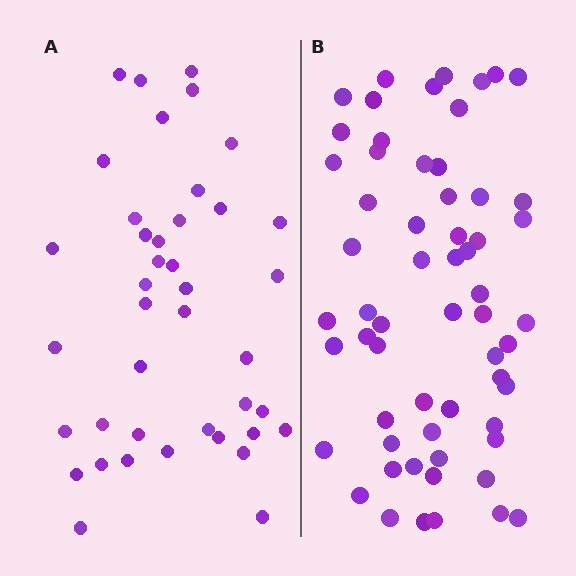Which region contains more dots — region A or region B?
Region B (the right region) has more dots.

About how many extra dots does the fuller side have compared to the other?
Region B has approximately 20 more dots than region A.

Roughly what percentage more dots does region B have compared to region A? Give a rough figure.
About 45% more.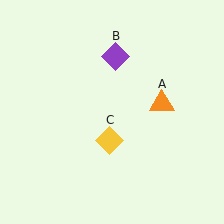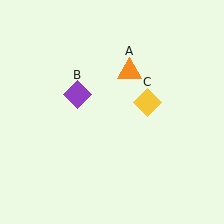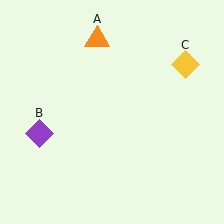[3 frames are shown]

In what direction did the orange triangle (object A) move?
The orange triangle (object A) moved up and to the left.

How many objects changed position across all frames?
3 objects changed position: orange triangle (object A), purple diamond (object B), yellow diamond (object C).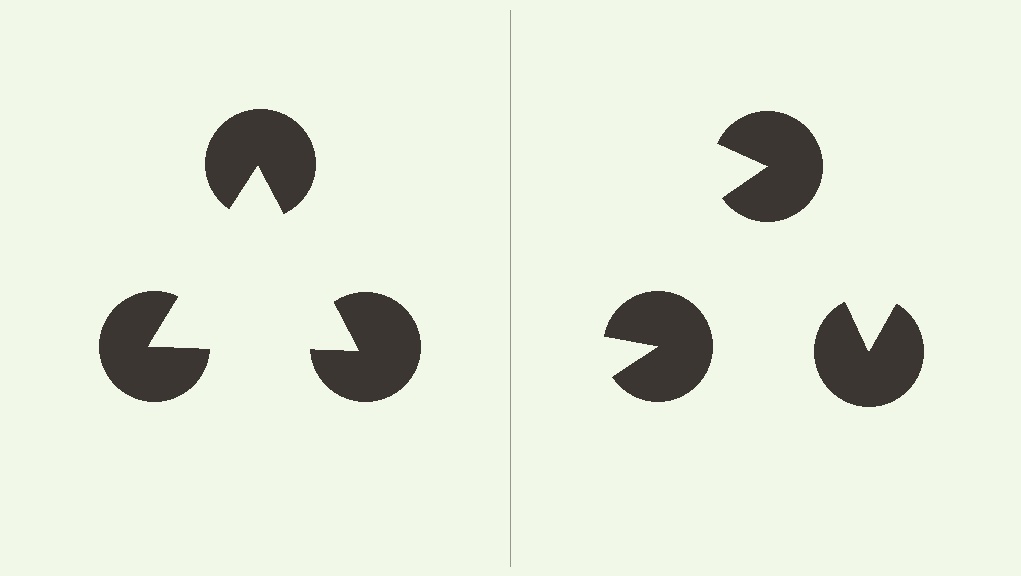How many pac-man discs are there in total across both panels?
6 — 3 on each side.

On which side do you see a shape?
An illusory triangle appears on the left side. On the right side the wedge cuts are rotated, so no coherent shape forms.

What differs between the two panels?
The pac-man discs are positioned identically on both sides; only the wedge orientations differ. On the left they align to a triangle; on the right they are misaligned.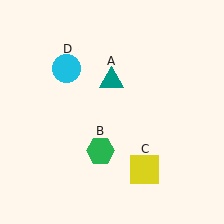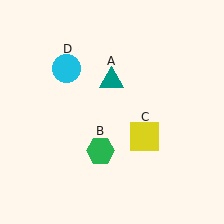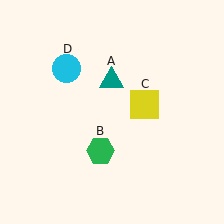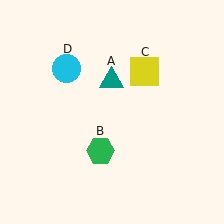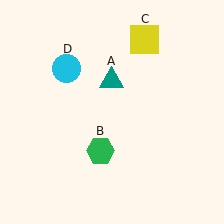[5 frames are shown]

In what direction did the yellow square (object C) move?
The yellow square (object C) moved up.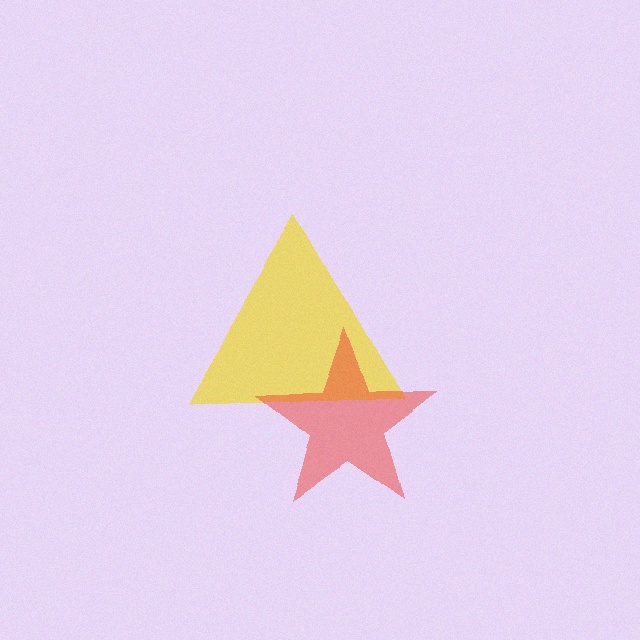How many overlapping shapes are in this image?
There are 2 overlapping shapes in the image.